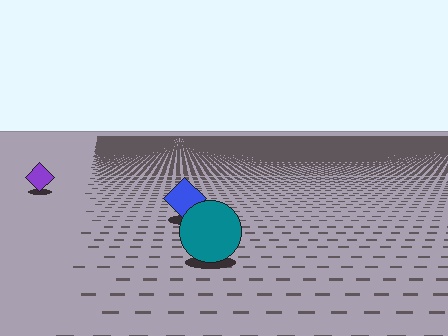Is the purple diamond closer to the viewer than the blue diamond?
No. The blue diamond is closer — you can tell from the texture gradient: the ground texture is coarser near it.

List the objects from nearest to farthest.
From nearest to farthest: the teal circle, the blue diamond, the purple diamond.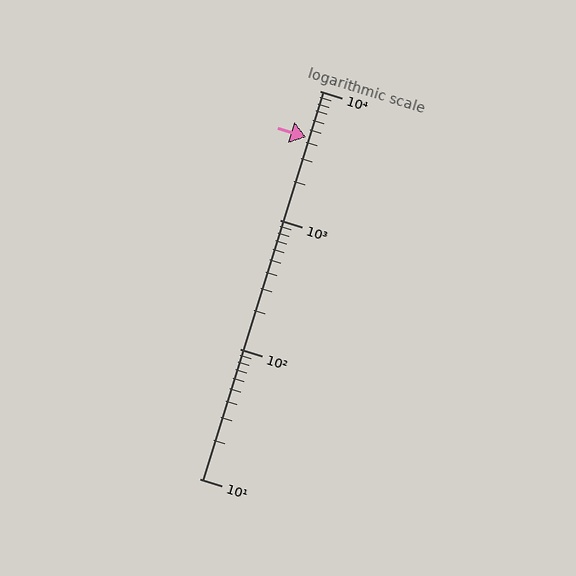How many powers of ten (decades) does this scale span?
The scale spans 3 decades, from 10 to 10000.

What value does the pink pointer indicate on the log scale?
The pointer indicates approximately 4400.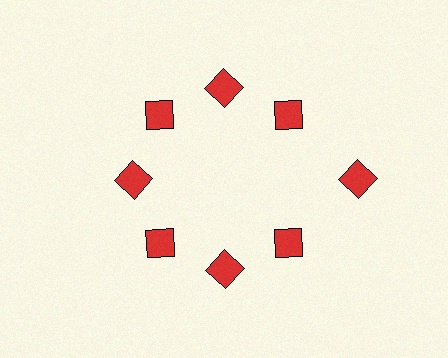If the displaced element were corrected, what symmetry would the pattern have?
It would have 8-fold rotational symmetry — the pattern would map onto itself every 45 degrees.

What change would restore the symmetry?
The symmetry would be restored by moving it inward, back onto the ring so that all 8 diamonds sit at equal angles and equal distance from the center.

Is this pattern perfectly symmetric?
No. The 8 red diamonds are arranged in a ring, but one element near the 3 o'clock position is pushed outward from the center, breaking the 8-fold rotational symmetry.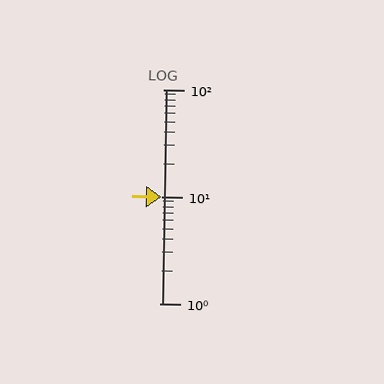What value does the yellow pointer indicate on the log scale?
The pointer indicates approximately 10.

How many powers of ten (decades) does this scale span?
The scale spans 2 decades, from 1 to 100.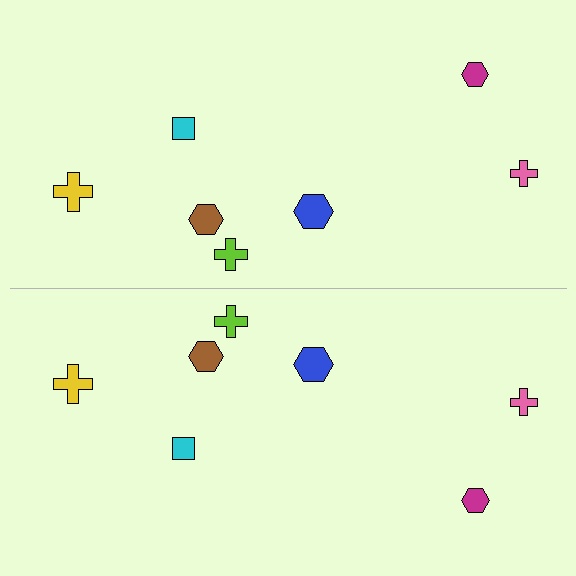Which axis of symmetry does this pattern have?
The pattern has a horizontal axis of symmetry running through the center of the image.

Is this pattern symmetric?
Yes, this pattern has bilateral (reflection) symmetry.